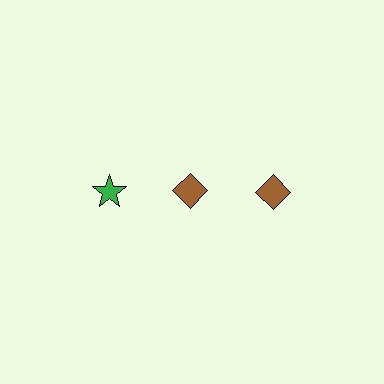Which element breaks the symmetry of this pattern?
The green star in the top row, leftmost column breaks the symmetry. All other shapes are brown diamonds.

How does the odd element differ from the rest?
It differs in both color (green instead of brown) and shape (star instead of diamond).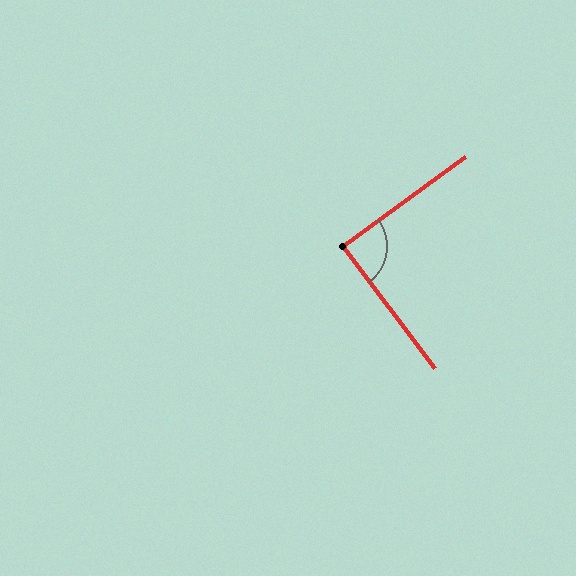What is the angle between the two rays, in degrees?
Approximately 89 degrees.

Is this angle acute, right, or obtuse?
It is approximately a right angle.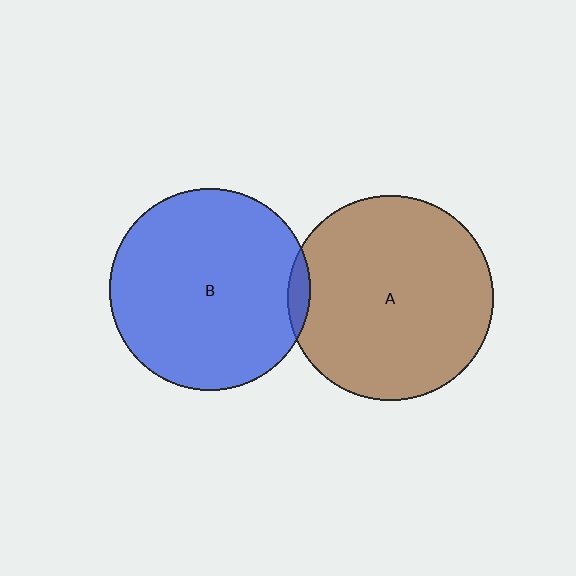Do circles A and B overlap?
Yes.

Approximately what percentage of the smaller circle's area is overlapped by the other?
Approximately 5%.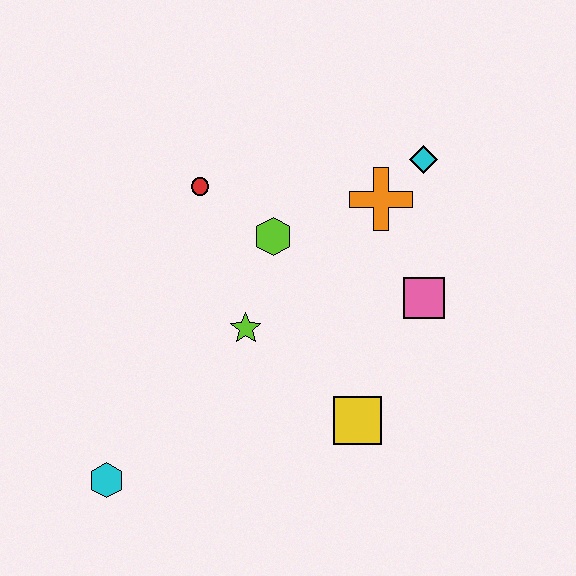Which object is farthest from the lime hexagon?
The cyan hexagon is farthest from the lime hexagon.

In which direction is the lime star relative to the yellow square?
The lime star is to the left of the yellow square.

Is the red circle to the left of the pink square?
Yes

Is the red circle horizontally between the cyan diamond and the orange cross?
No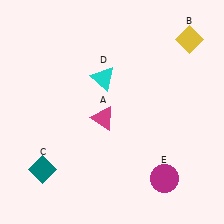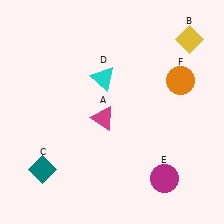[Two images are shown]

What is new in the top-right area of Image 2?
An orange circle (F) was added in the top-right area of Image 2.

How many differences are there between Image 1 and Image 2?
There is 1 difference between the two images.